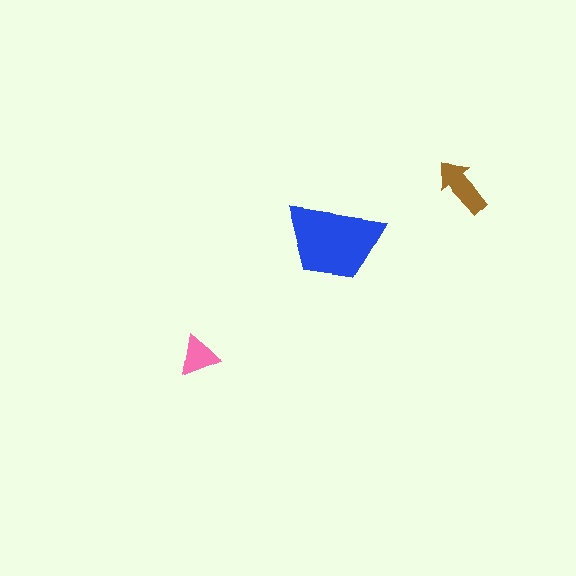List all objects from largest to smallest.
The blue trapezoid, the brown arrow, the pink triangle.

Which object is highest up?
The brown arrow is topmost.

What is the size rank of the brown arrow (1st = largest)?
2nd.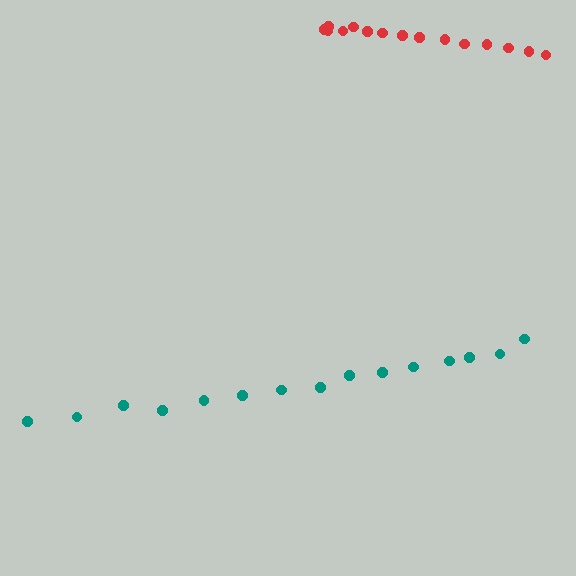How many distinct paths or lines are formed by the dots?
There are 2 distinct paths.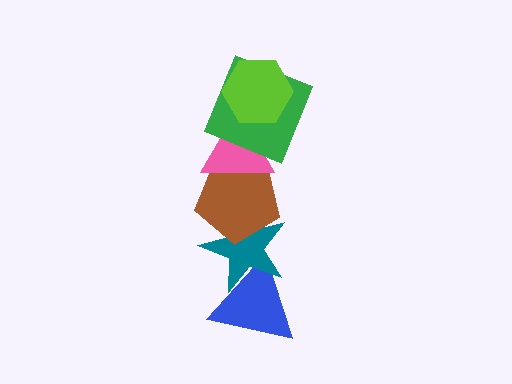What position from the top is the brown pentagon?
The brown pentagon is 4th from the top.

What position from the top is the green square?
The green square is 2nd from the top.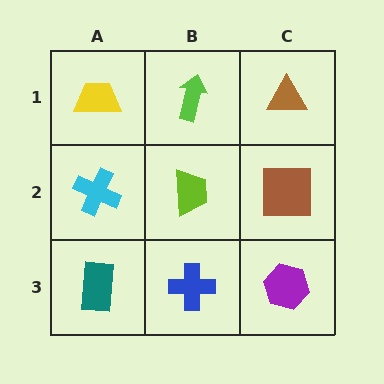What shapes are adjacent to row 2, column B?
A lime arrow (row 1, column B), a blue cross (row 3, column B), a cyan cross (row 2, column A), a brown square (row 2, column C).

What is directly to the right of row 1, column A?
A lime arrow.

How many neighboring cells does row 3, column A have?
2.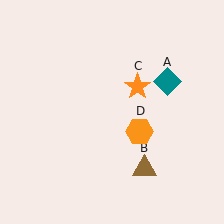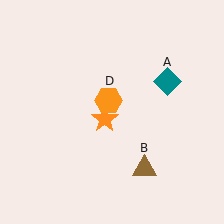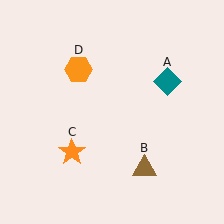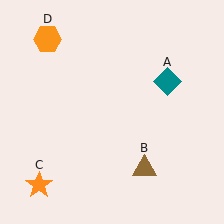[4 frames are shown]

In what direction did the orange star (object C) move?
The orange star (object C) moved down and to the left.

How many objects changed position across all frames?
2 objects changed position: orange star (object C), orange hexagon (object D).